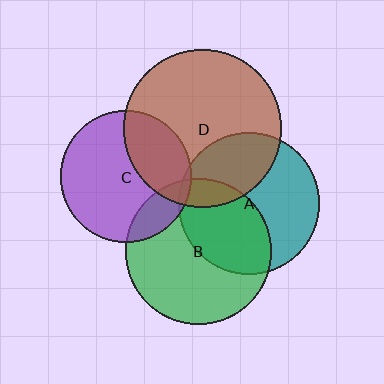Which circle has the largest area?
Circle D (brown).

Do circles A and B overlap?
Yes.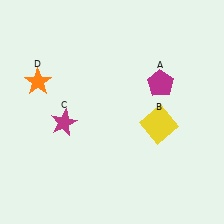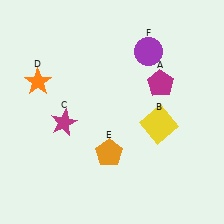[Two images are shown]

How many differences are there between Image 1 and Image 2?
There are 2 differences between the two images.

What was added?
An orange pentagon (E), a purple circle (F) were added in Image 2.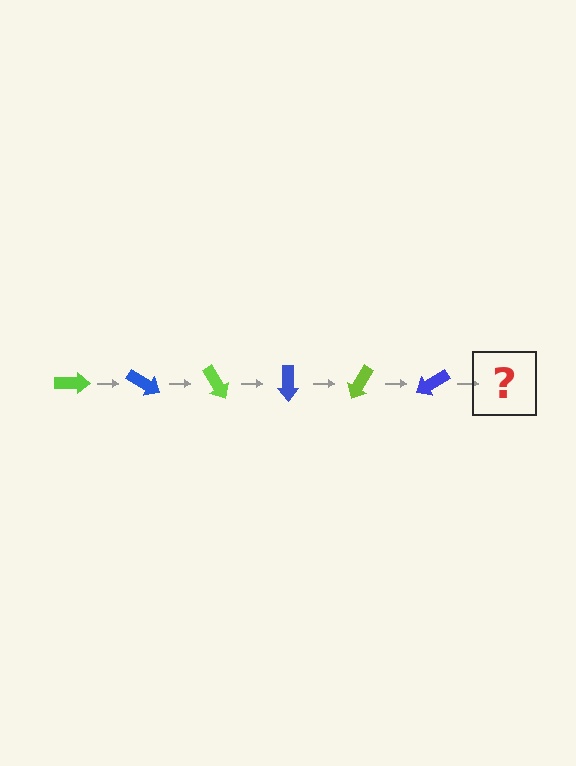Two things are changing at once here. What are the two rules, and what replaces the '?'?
The two rules are that it rotates 30 degrees each step and the color cycles through lime and blue. The '?' should be a lime arrow, rotated 180 degrees from the start.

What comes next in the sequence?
The next element should be a lime arrow, rotated 180 degrees from the start.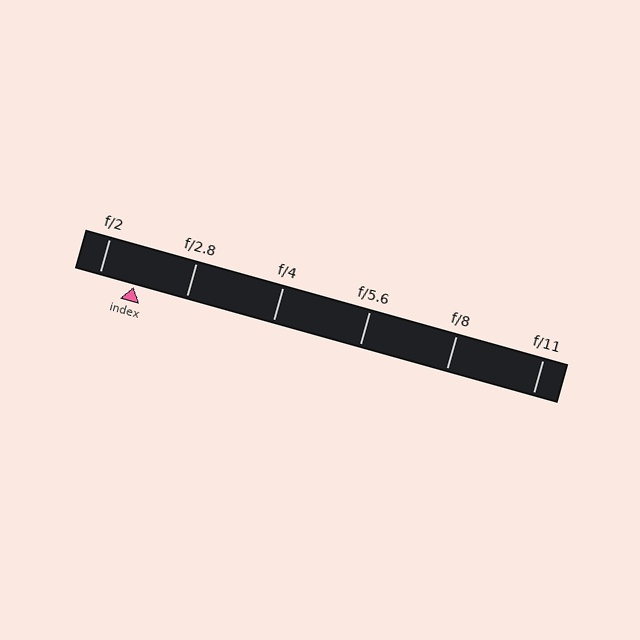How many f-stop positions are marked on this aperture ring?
There are 6 f-stop positions marked.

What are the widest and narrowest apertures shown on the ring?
The widest aperture shown is f/2 and the narrowest is f/11.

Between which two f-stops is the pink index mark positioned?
The index mark is between f/2 and f/2.8.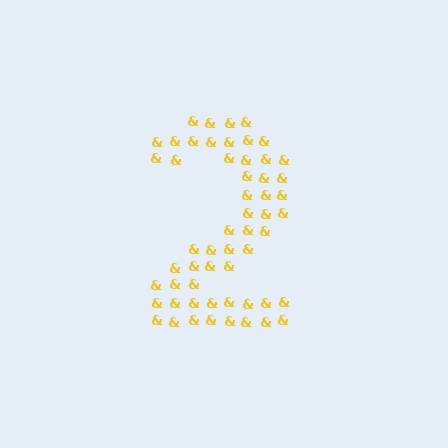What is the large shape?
The large shape is the digit 2.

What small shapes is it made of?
It is made of small ampersands.